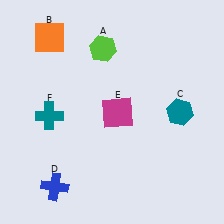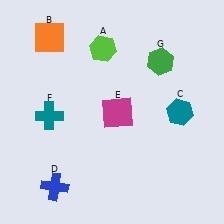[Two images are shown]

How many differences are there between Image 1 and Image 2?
There is 1 difference between the two images.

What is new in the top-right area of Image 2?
A green hexagon (G) was added in the top-right area of Image 2.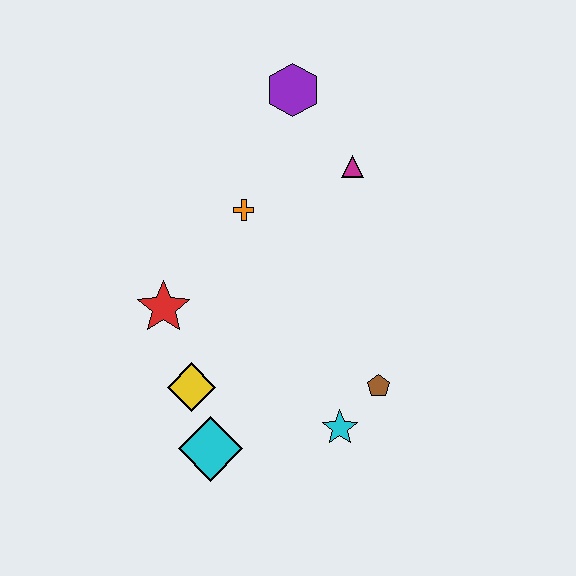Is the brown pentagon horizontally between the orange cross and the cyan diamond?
No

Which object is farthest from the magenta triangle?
The cyan diamond is farthest from the magenta triangle.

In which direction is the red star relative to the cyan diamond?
The red star is above the cyan diamond.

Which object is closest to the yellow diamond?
The cyan diamond is closest to the yellow diamond.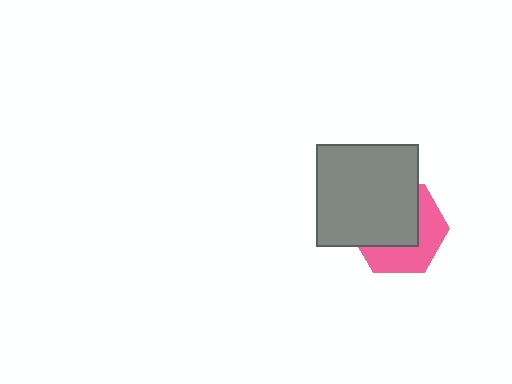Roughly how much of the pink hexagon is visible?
A small part of it is visible (roughly 43%).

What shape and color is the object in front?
The object in front is a gray square.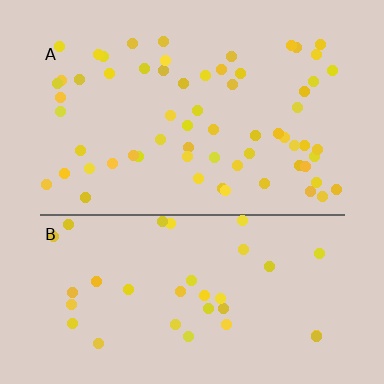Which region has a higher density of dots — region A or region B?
A (the top).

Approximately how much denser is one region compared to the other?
Approximately 1.8× — region A over region B.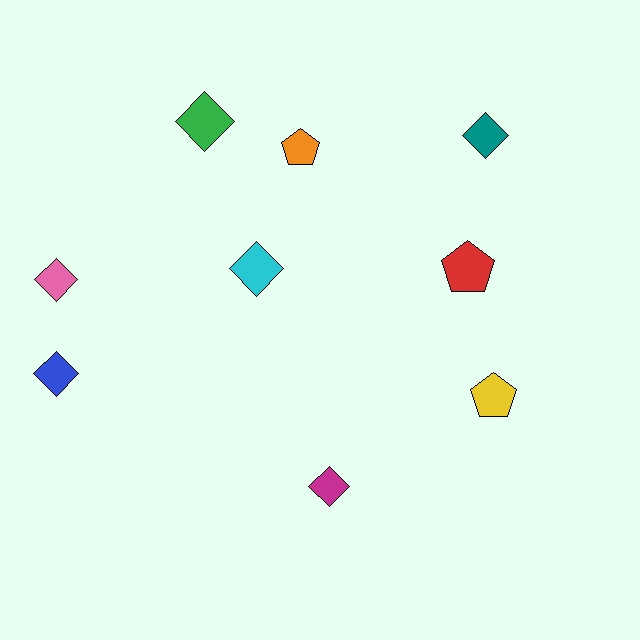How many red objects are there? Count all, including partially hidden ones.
There is 1 red object.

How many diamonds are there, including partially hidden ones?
There are 6 diamonds.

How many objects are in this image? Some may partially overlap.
There are 9 objects.